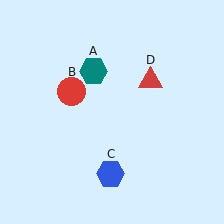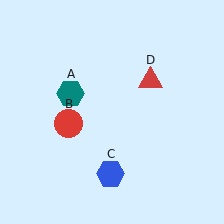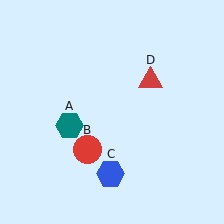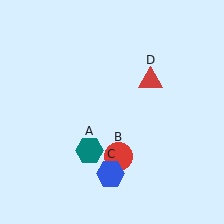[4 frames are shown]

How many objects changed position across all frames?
2 objects changed position: teal hexagon (object A), red circle (object B).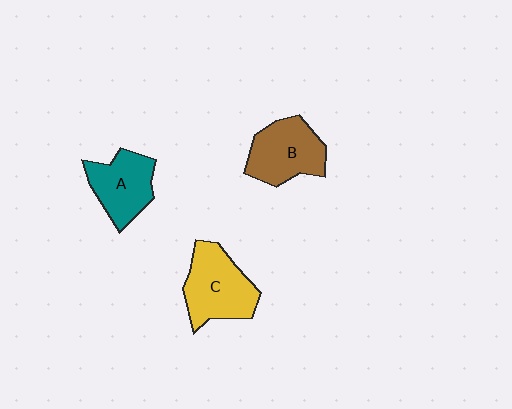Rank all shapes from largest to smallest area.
From largest to smallest: C (yellow), B (brown), A (teal).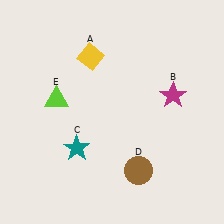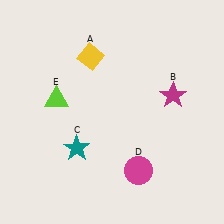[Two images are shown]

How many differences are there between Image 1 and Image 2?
There is 1 difference between the two images.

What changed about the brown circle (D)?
In Image 1, D is brown. In Image 2, it changed to magenta.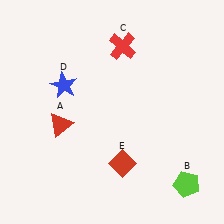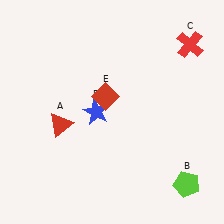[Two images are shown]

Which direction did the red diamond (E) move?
The red diamond (E) moved up.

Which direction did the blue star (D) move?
The blue star (D) moved right.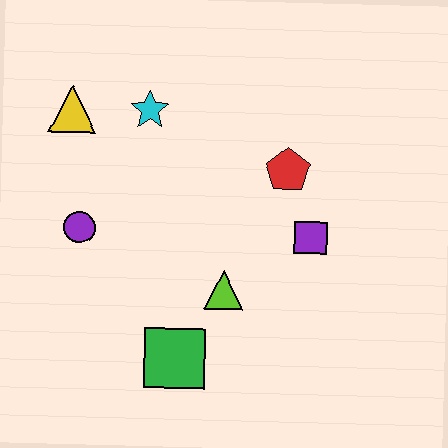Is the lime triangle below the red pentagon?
Yes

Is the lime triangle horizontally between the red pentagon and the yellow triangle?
Yes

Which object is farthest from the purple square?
The yellow triangle is farthest from the purple square.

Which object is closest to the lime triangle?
The green square is closest to the lime triangle.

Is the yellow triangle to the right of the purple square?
No